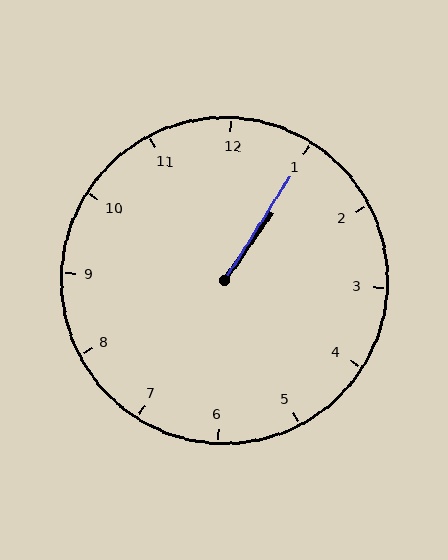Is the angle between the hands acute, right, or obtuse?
It is acute.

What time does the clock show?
1:05.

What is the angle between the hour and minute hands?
Approximately 2 degrees.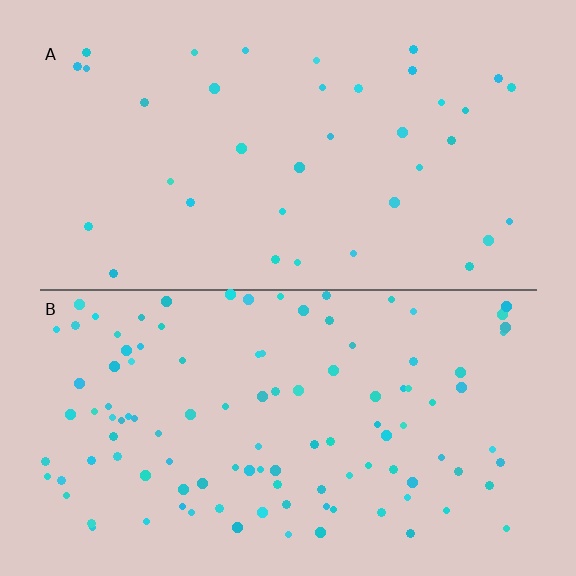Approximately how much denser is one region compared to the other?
Approximately 3.0× — region B over region A.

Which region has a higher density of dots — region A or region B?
B (the bottom).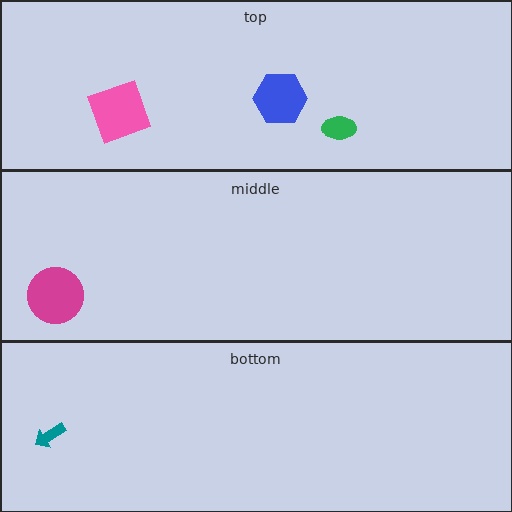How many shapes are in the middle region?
1.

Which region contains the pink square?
The top region.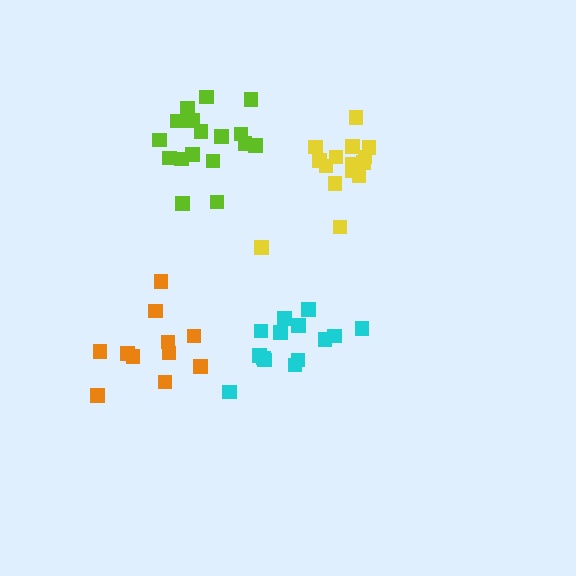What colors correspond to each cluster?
The clusters are colored: yellow, lime, orange, cyan.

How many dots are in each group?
Group 1: 15 dots, Group 2: 17 dots, Group 3: 11 dots, Group 4: 14 dots (57 total).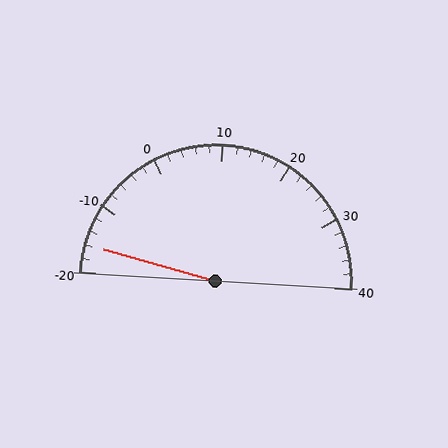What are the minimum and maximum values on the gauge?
The gauge ranges from -20 to 40.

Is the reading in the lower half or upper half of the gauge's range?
The reading is in the lower half of the range (-20 to 40).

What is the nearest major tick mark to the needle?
The nearest major tick mark is -20.